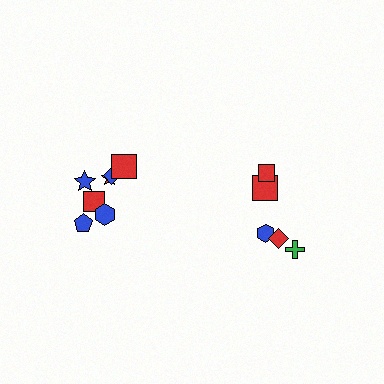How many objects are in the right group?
There are 5 objects.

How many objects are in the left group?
There are 7 objects.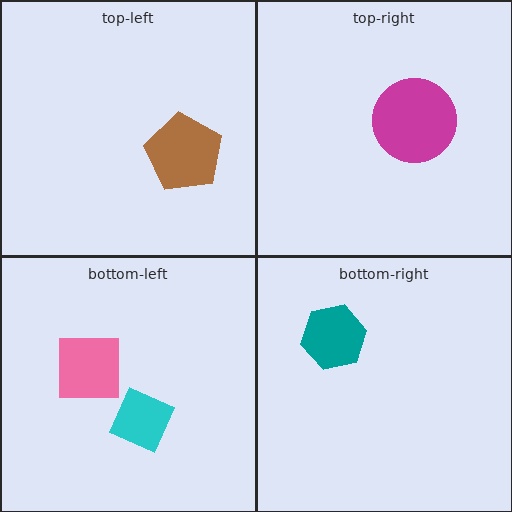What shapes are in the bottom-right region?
The teal hexagon.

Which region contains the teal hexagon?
The bottom-right region.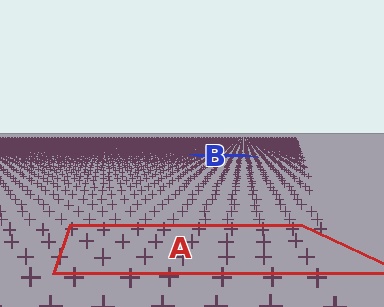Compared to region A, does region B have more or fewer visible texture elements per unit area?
Region B has more texture elements per unit area — they are packed more densely because it is farther away.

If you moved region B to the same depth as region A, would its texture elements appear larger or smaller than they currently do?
They would appear larger. At a closer depth, the same texture elements are projected at a bigger on-screen size.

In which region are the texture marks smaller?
The texture marks are smaller in region B, because it is farther away.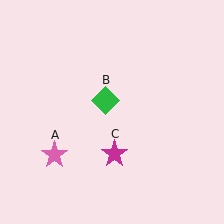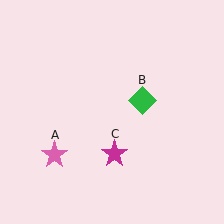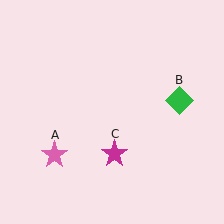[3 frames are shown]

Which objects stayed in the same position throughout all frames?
Pink star (object A) and magenta star (object C) remained stationary.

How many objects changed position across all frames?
1 object changed position: green diamond (object B).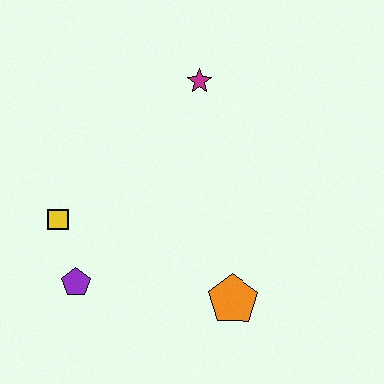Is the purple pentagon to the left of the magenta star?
Yes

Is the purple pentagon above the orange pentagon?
Yes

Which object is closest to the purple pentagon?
The yellow square is closest to the purple pentagon.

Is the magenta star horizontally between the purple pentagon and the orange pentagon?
Yes